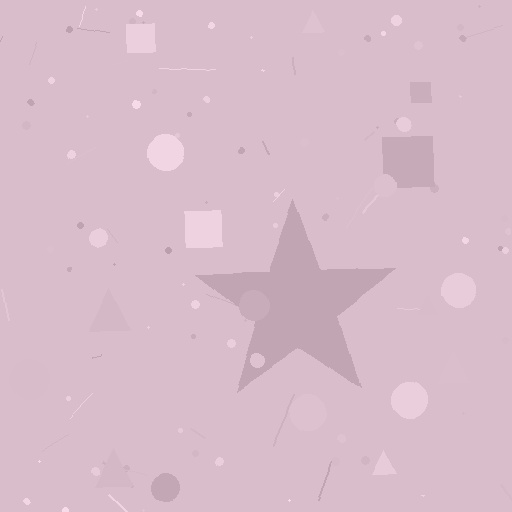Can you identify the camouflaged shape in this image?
The camouflaged shape is a star.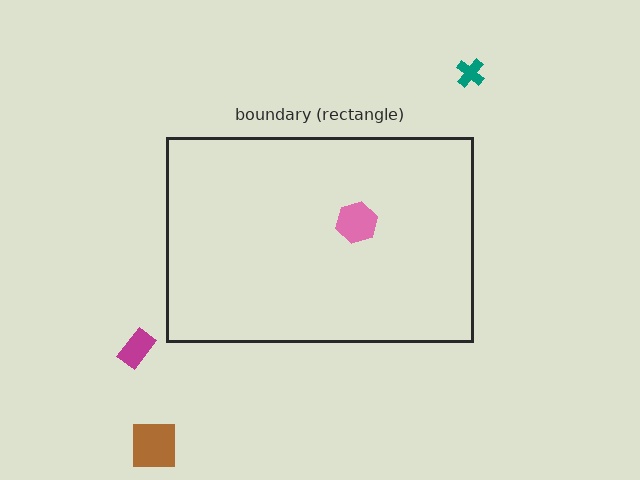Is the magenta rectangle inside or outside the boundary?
Outside.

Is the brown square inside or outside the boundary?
Outside.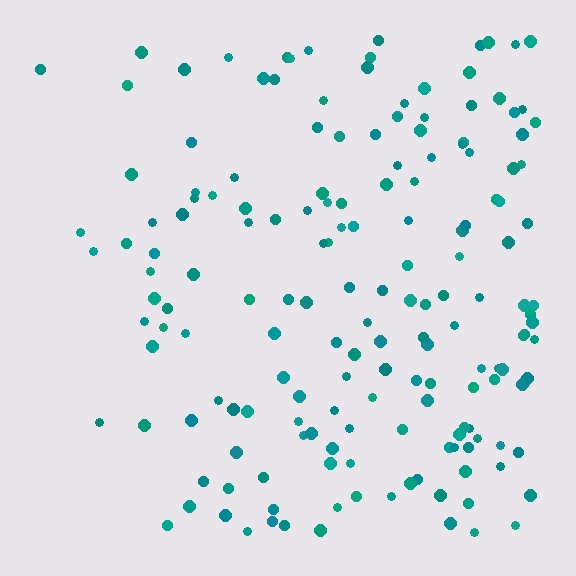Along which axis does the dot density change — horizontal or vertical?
Horizontal.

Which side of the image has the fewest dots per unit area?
The left.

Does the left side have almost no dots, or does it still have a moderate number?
Still a moderate number, just noticeably fewer than the right.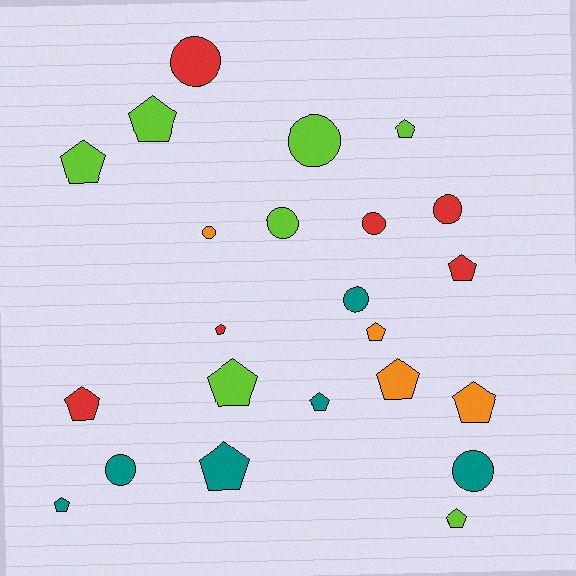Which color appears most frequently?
Lime, with 7 objects.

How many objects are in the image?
There are 23 objects.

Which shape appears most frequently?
Pentagon, with 14 objects.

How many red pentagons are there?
There are 3 red pentagons.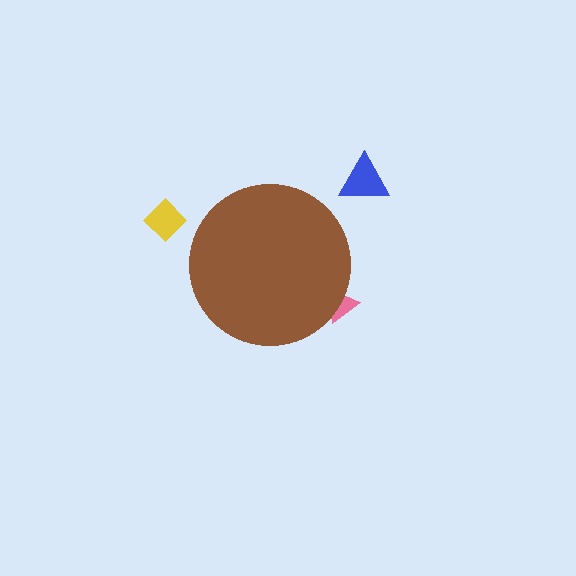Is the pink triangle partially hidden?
Yes, the pink triangle is partially hidden behind the brown circle.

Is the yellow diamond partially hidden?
No, the yellow diamond is fully visible.